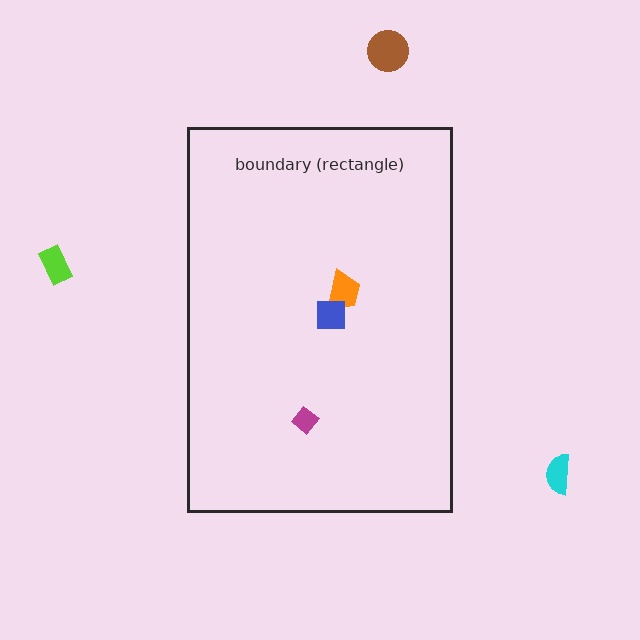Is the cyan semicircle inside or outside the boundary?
Outside.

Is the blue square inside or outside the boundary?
Inside.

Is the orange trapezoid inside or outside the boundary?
Inside.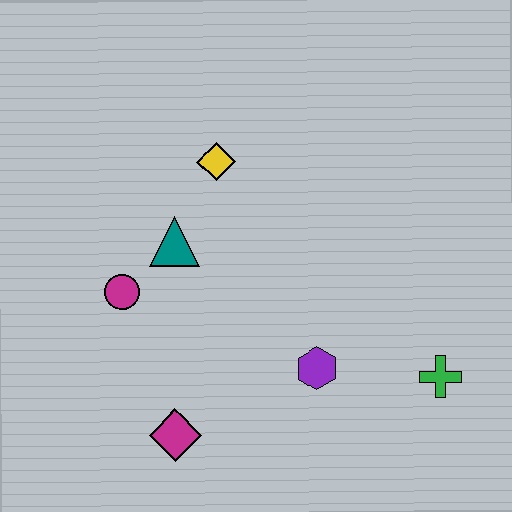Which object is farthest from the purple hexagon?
The yellow diamond is farthest from the purple hexagon.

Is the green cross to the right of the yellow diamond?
Yes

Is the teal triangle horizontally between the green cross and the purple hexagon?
No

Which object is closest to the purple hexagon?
The green cross is closest to the purple hexagon.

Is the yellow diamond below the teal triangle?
No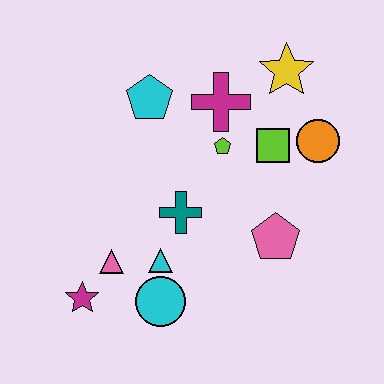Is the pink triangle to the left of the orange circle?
Yes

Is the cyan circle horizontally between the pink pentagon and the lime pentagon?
No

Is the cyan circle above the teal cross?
No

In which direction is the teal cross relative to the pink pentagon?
The teal cross is to the left of the pink pentagon.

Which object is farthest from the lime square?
The magenta star is farthest from the lime square.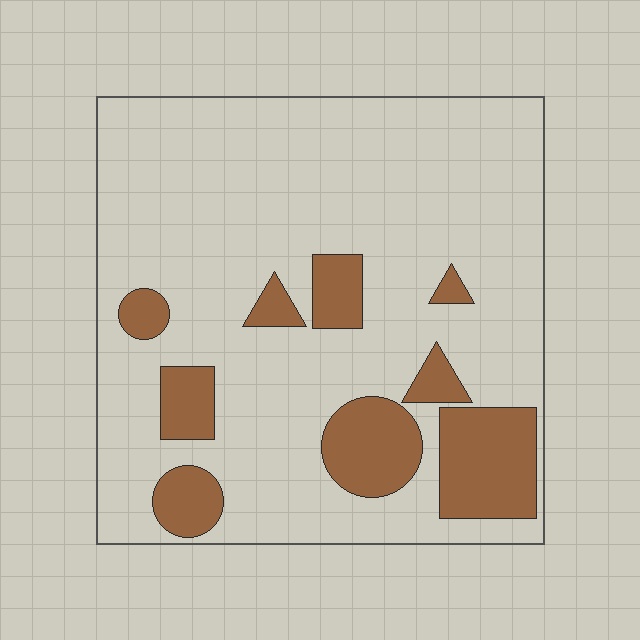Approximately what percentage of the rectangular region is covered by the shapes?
Approximately 20%.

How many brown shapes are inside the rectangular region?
9.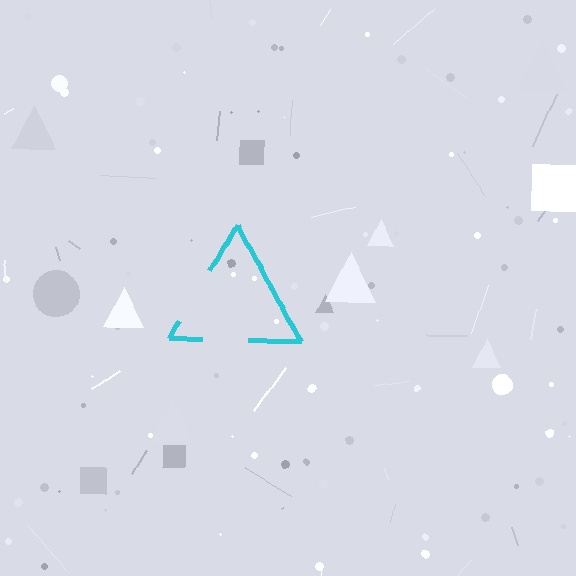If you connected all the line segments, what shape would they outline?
They would outline a triangle.